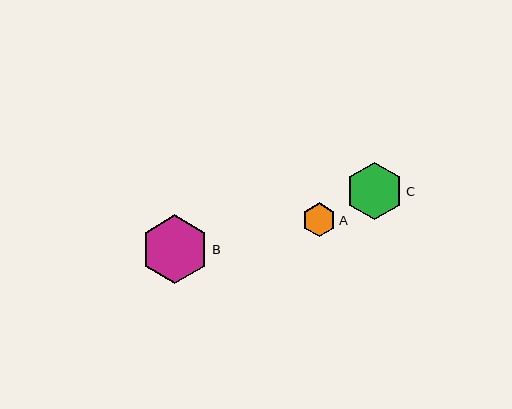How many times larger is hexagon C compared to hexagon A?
Hexagon C is approximately 1.7 times the size of hexagon A.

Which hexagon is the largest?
Hexagon B is the largest with a size of approximately 69 pixels.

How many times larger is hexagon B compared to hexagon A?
Hexagon B is approximately 2.0 times the size of hexagon A.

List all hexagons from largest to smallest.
From largest to smallest: B, C, A.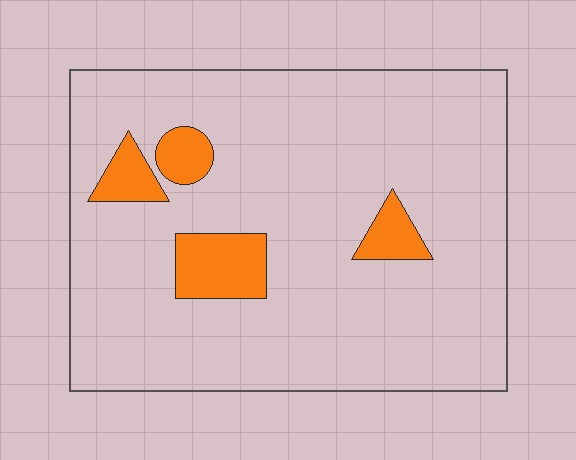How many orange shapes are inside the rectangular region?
4.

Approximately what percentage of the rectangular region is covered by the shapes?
Approximately 10%.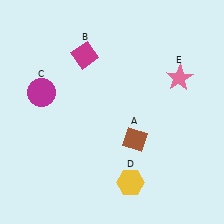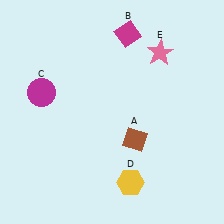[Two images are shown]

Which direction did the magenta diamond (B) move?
The magenta diamond (B) moved right.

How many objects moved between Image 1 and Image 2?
2 objects moved between the two images.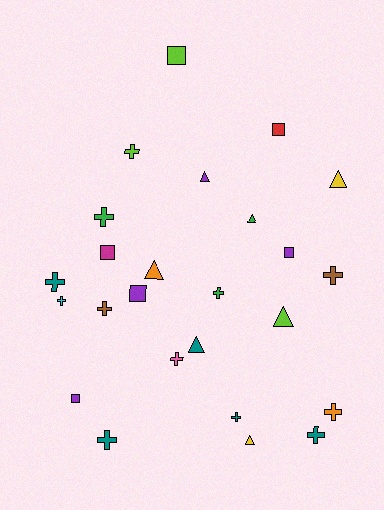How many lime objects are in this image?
There are 3 lime objects.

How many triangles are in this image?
There are 7 triangles.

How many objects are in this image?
There are 25 objects.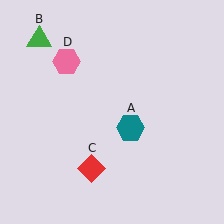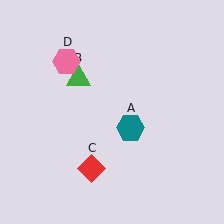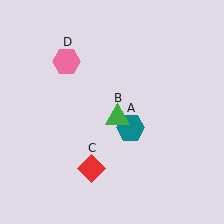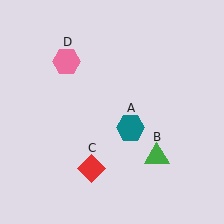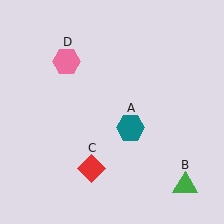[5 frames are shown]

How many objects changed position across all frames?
1 object changed position: green triangle (object B).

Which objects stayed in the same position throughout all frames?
Teal hexagon (object A) and red diamond (object C) and pink hexagon (object D) remained stationary.